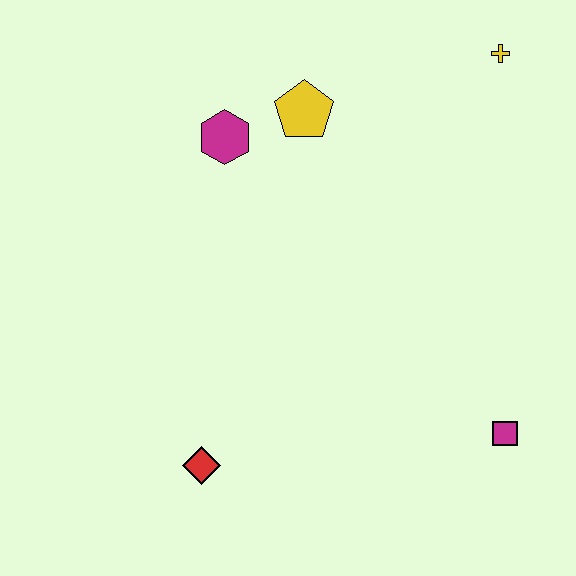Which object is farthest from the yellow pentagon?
The magenta square is farthest from the yellow pentagon.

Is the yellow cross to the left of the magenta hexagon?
No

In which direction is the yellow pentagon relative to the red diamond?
The yellow pentagon is above the red diamond.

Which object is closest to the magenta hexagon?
The yellow pentagon is closest to the magenta hexagon.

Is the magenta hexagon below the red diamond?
No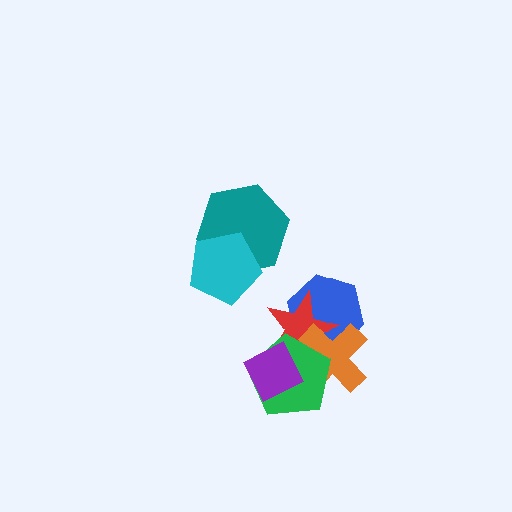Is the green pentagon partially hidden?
Yes, it is partially covered by another shape.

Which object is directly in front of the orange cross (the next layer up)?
The green pentagon is directly in front of the orange cross.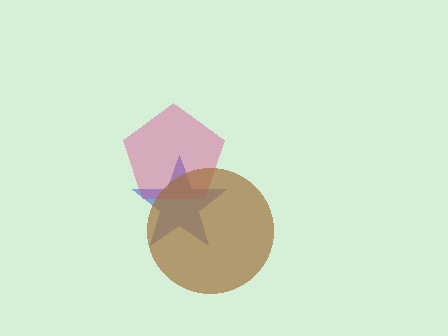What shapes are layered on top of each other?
The layered shapes are: a blue star, a magenta pentagon, a brown circle.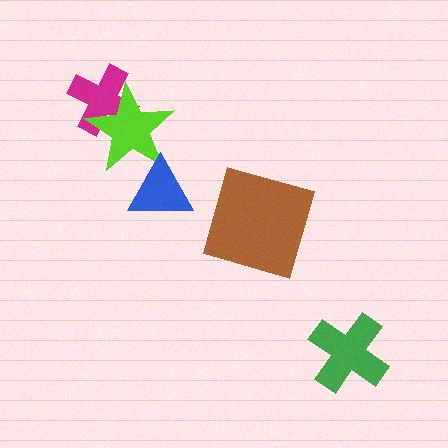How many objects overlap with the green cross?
0 objects overlap with the green cross.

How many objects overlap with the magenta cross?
1 object overlaps with the magenta cross.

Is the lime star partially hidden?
Yes, it is partially covered by another shape.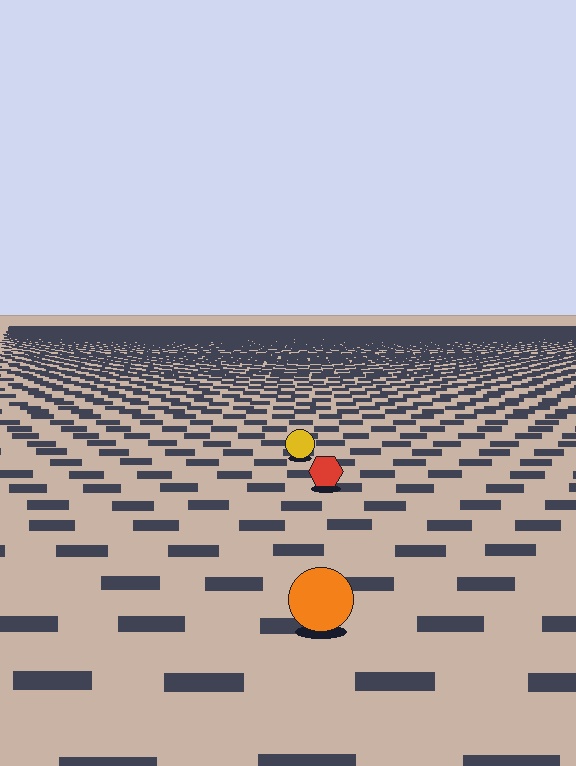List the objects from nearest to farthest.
From nearest to farthest: the orange circle, the red hexagon, the yellow circle.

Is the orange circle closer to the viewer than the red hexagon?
Yes. The orange circle is closer — you can tell from the texture gradient: the ground texture is coarser near it.